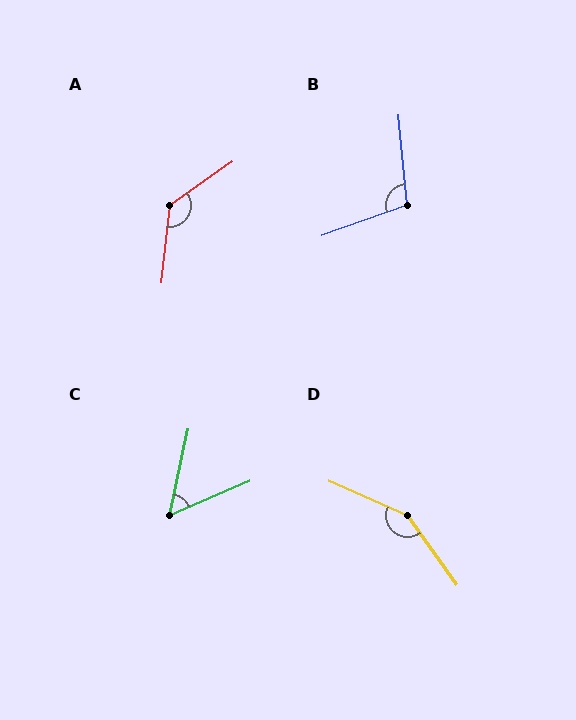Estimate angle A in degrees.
Approximately 132 degrees.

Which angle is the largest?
D, at approximately 149 degrees.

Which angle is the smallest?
C, at approximately 55 degrees.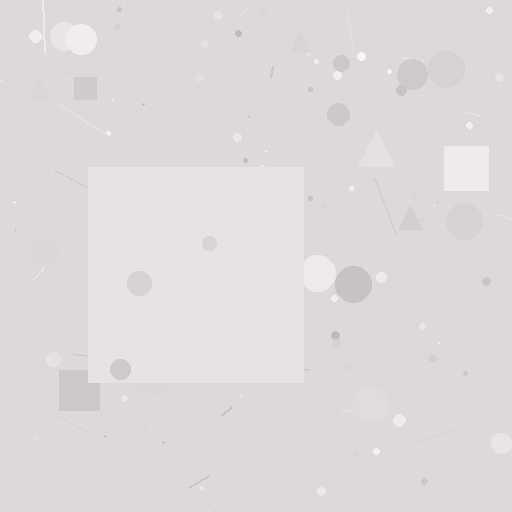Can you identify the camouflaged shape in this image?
The camouflaged shape is a square.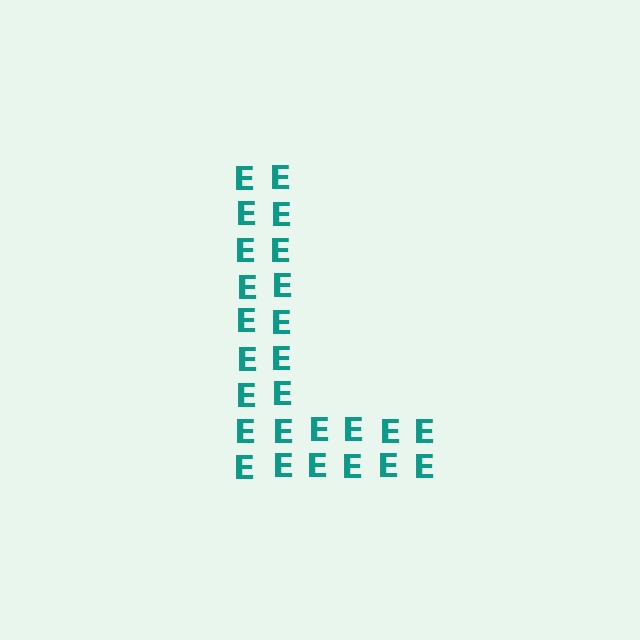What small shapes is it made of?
It is made of small letter E's.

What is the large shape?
The large shape is the letter L.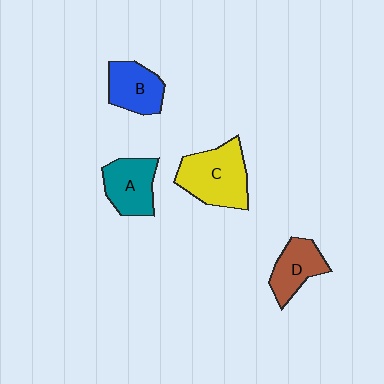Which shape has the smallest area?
Shape D (brown).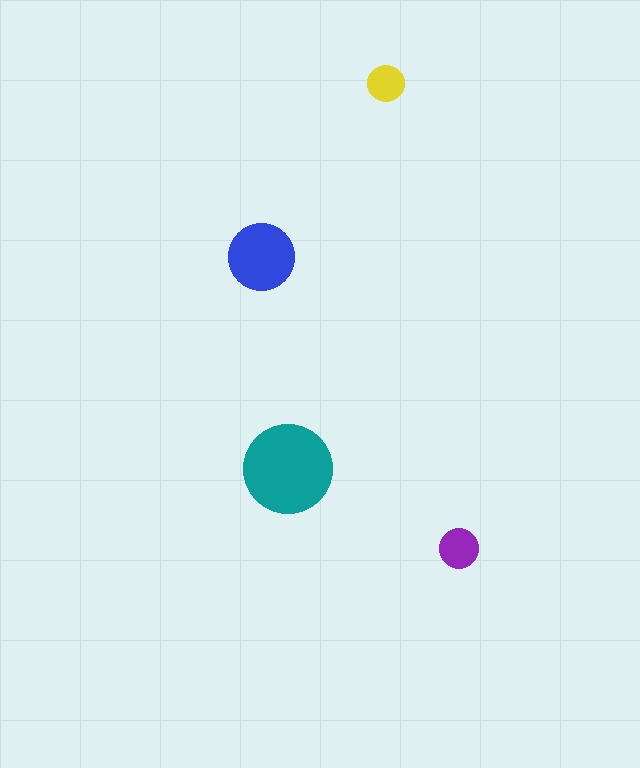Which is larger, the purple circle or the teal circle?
The teal one.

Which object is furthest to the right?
The purple circle is rightmost.